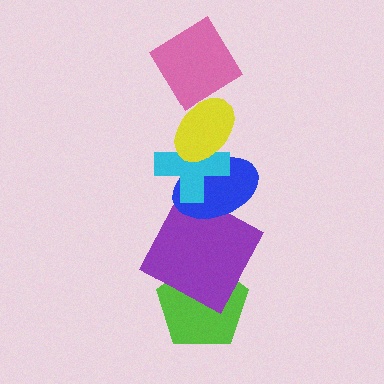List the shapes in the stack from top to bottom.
From top to bottom: the pink diamond, the yellow ellipse, the cyan cross, the blue ellipse, the purple square, the lime pentagon.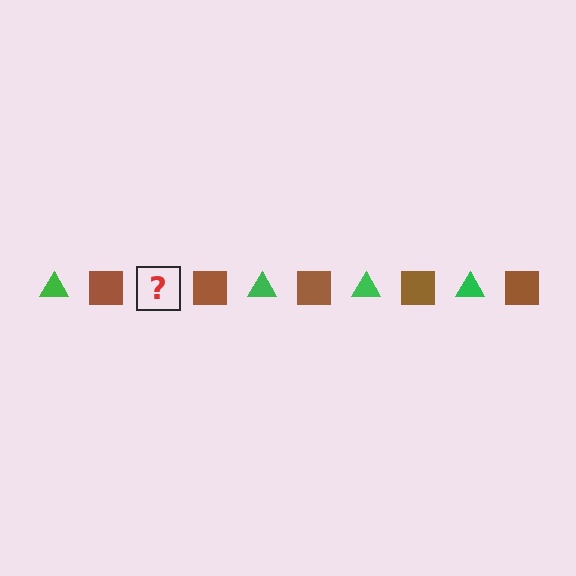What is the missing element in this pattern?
The missing element is a green triangle.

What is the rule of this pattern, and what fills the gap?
The rule is that the pattern alternates between green triangle and brown square. The gap should be filled with a green triangle.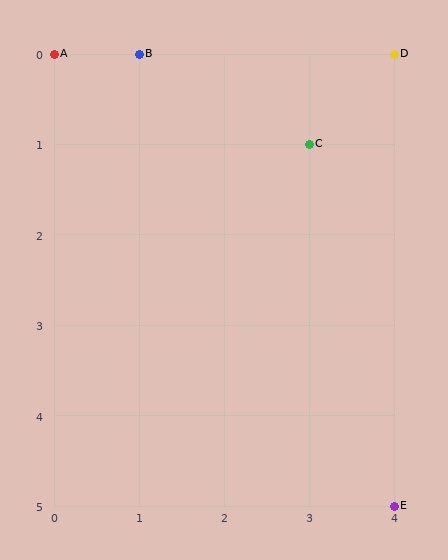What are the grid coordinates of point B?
Point B is at grid coordinates (1, 0).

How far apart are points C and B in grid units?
Points C and B are 2 columns and 1 row apart (about 2.2 grid units diagonally).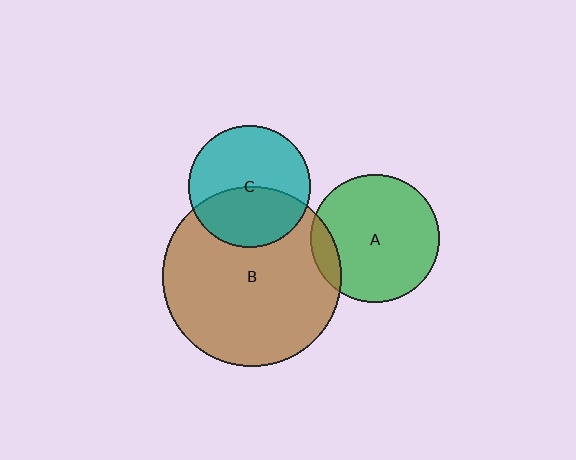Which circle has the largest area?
Circle B (brown).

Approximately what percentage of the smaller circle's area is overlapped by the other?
Approximately 40%.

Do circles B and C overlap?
Yes.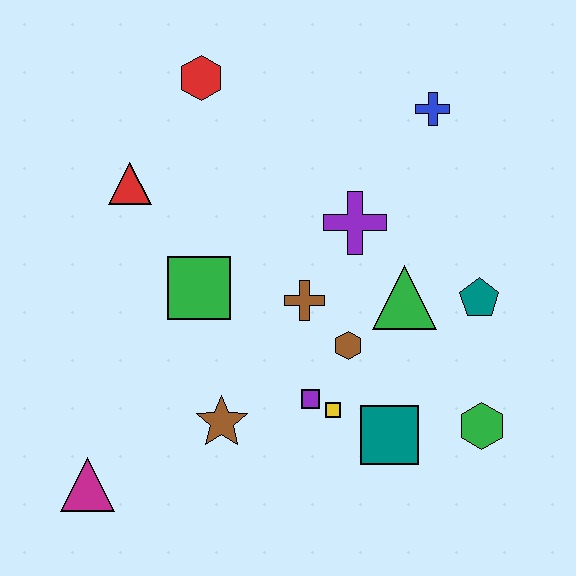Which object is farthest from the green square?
The green hexagon is farthest from the green square.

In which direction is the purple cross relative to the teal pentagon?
The purple cross is to the left of the teal pentagon.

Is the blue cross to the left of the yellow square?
No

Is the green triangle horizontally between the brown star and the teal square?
No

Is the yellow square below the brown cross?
Yes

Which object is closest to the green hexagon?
The teal square is closest to the green hexagon.